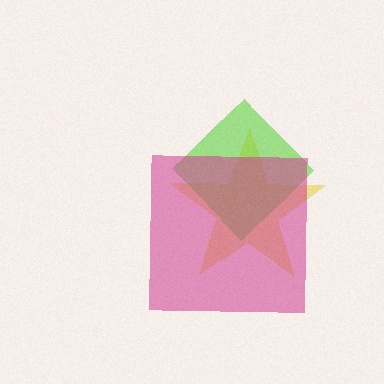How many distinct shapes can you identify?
There are 3 distinct shapes: a yellow star, a lime diamond, a magenta square.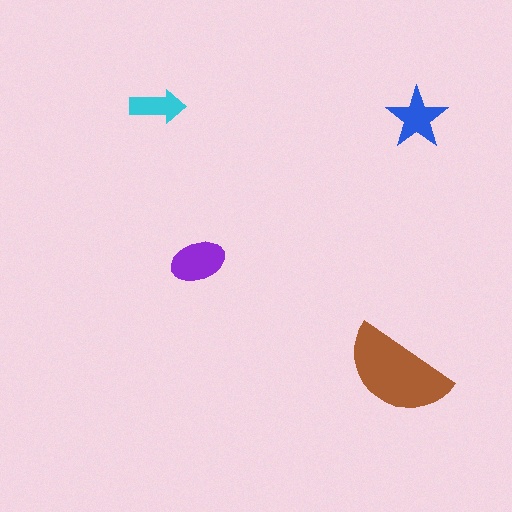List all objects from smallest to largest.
The cyan arrow, the blue star, the purple ellipse, the brown semicircle.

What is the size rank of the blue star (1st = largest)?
3rd.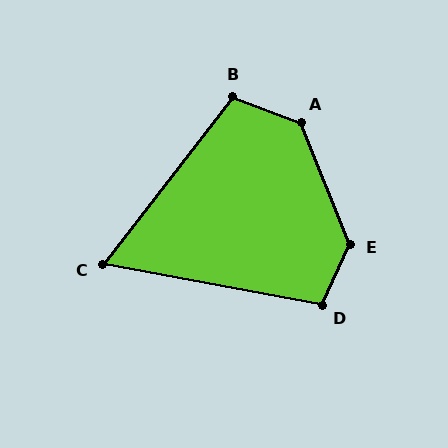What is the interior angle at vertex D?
Approximately 104 degrees (obtuse).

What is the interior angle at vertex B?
Approximately 107 degrees (obtuse).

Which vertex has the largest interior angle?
E, at approximately 134 degrees.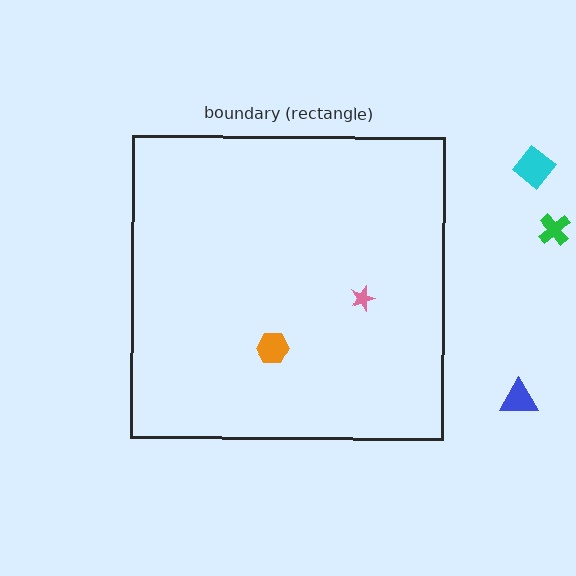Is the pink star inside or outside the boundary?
Inside.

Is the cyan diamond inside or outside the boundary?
Outside.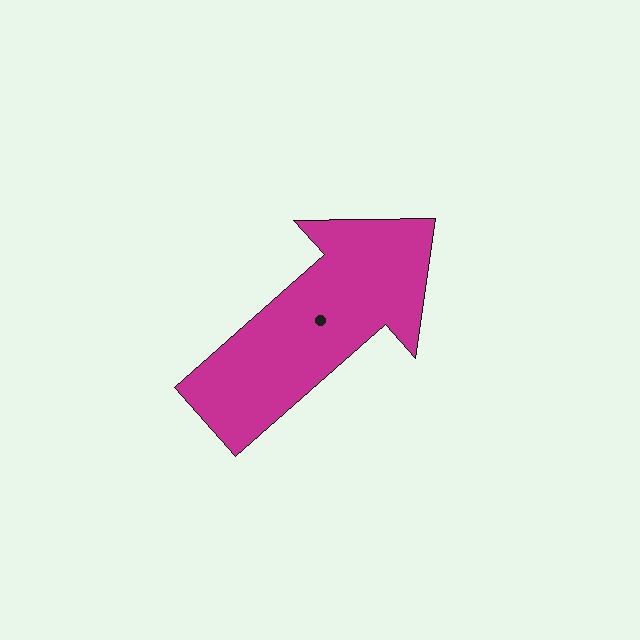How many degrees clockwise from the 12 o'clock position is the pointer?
Approximately 49 degrees.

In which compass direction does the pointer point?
Northeast.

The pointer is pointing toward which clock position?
Roughly 2 o'clock.